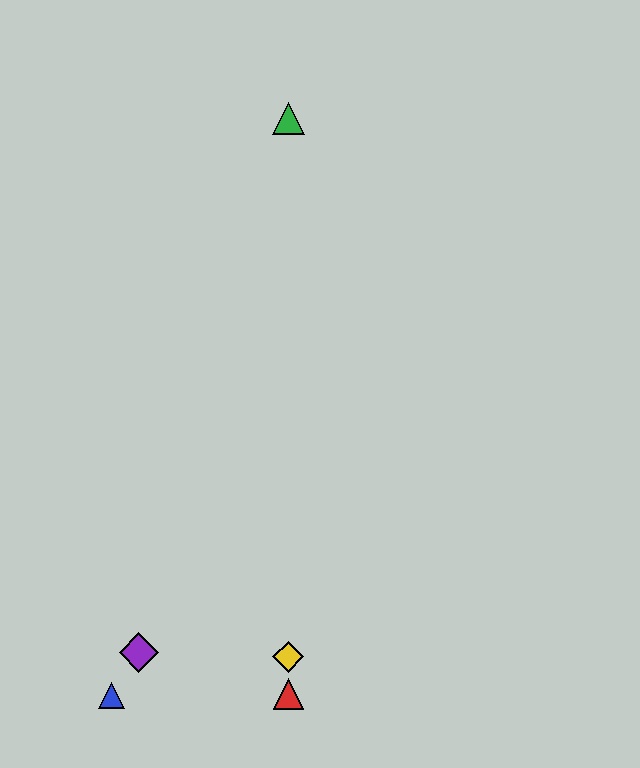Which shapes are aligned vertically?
The red triangle, the green triangle, the yellow diamond are aligned vertically.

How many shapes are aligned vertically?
3 shapes (the red triangle, the green triangle, the yellow diamond) are aligned vertically.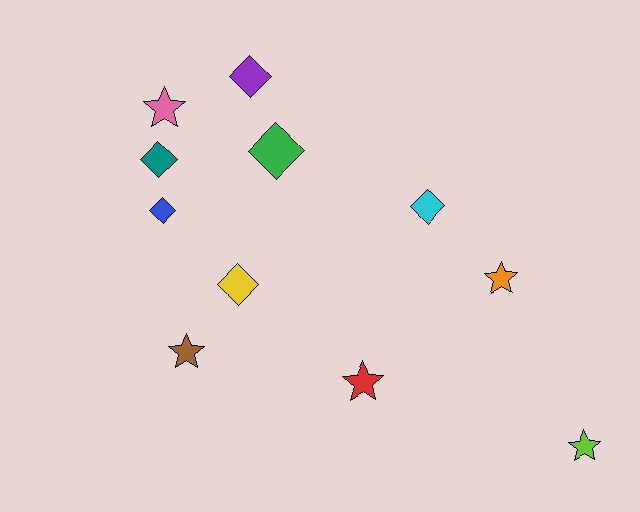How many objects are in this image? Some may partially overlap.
There are 11 objects.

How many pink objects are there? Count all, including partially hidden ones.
There is 1 pink object.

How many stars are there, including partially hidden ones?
There are 5 stars.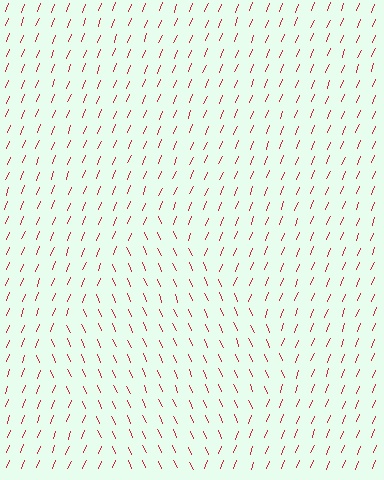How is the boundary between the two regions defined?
The boundary is defined purely by a change in line orientation (approximately 45 degrees difference). All lines are the same color and thickness.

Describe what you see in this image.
The image is filled with small red line segments. A diamond region in the image has lines oriented differently from the surrounding lines, creating a visible texture boundary.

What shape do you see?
I see a diamond.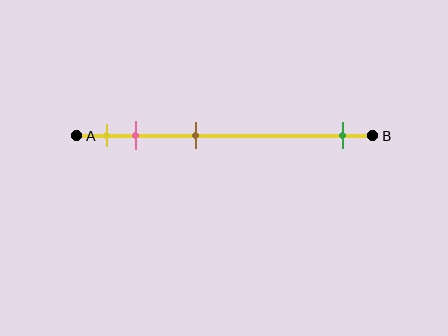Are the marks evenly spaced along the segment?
No, the marks are not evenly spaced.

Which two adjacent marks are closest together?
The yellow and pink marks are the closest adjacent pair.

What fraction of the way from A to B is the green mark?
The green mark is approximately 90% (0.9) of the way from A to B.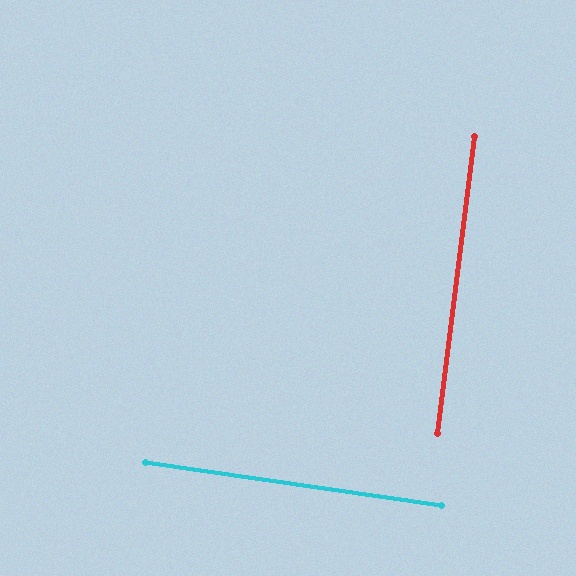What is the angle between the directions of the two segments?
Approximately 89 degrees.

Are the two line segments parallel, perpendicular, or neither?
Perpendicular — they meet at approximately 89°.